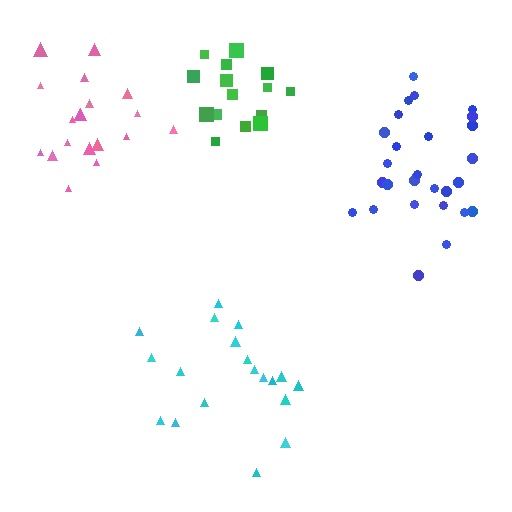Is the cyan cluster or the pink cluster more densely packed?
Pink.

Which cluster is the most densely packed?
Green.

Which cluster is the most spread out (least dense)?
Cyan.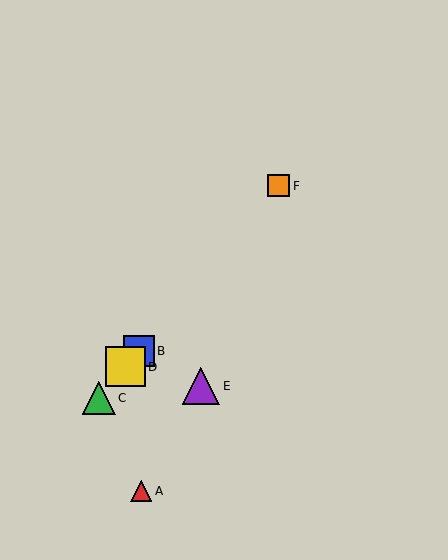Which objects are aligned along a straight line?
Objects B, C, D, F are aligned along a straight line.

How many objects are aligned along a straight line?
4 objects (B, C, D, F) are aligned along a straight line.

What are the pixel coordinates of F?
Object F is at (279, 186).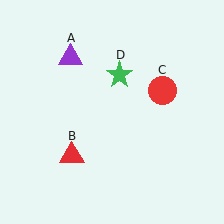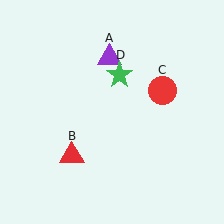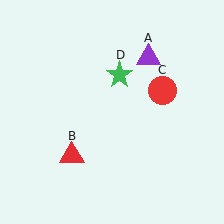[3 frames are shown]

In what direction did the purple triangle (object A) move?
The purple triangle (object A) moved right.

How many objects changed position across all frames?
1 object changed position: purple triangle (object A).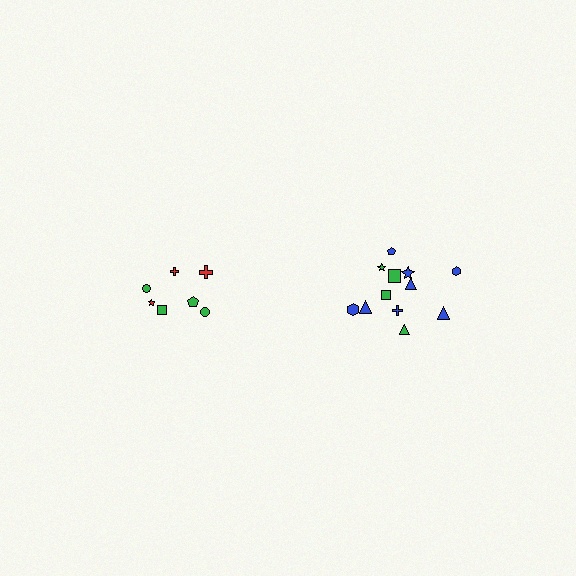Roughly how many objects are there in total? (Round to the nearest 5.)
Roughly 20 objects in total.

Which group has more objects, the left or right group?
The right group.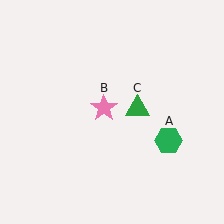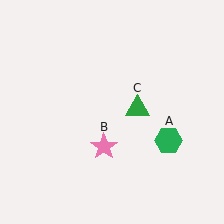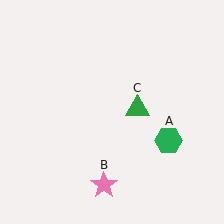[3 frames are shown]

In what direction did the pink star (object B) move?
The pink star (object B) moved down.